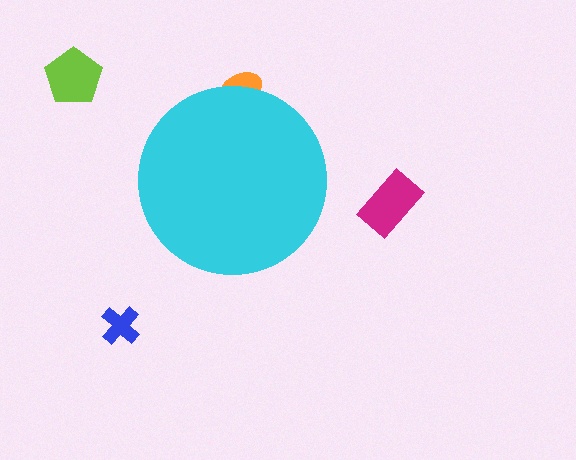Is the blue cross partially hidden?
No, the blue cross is fully visible.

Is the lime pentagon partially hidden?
No, the lime pentagon is fully visible.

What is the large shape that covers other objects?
A cyan circle.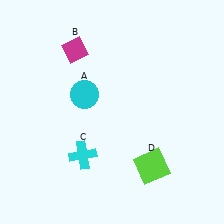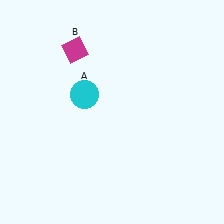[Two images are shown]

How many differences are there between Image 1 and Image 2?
There are 2 differences between the two images.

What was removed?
The cyan cross (C), the lime square (D) were removed in Image 2.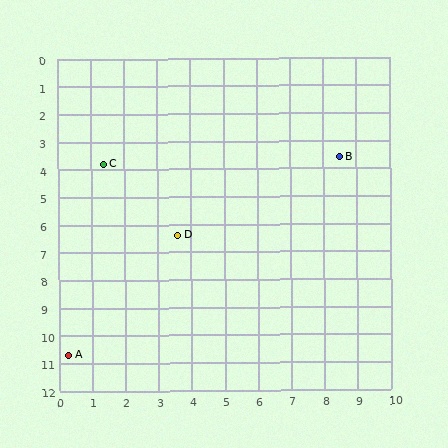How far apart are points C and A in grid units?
Points C and A are about 7.0 grid units apart.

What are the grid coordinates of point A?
Point A is at approximately (0.3, 10.7).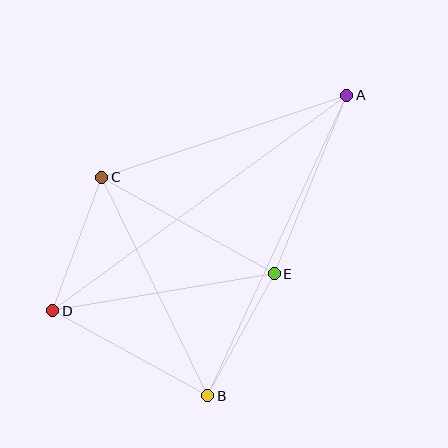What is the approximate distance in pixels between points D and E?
The distance between D and E is approximately 225 pixels.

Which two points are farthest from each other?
Points A and D are farthest from each other.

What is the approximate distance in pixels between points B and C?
The distance between B and C is approximately 243 pixels.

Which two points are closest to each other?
Points B and E are closest to each other.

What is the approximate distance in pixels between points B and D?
The distance between B and D is approximately 177 pixels.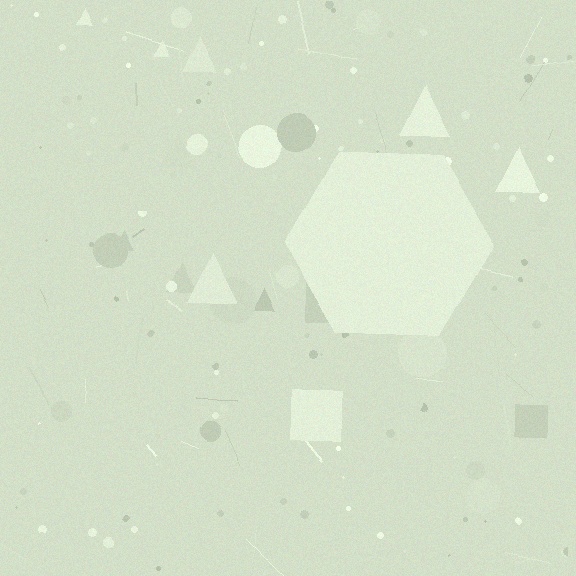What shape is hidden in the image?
A hexagon is hidden in the image.